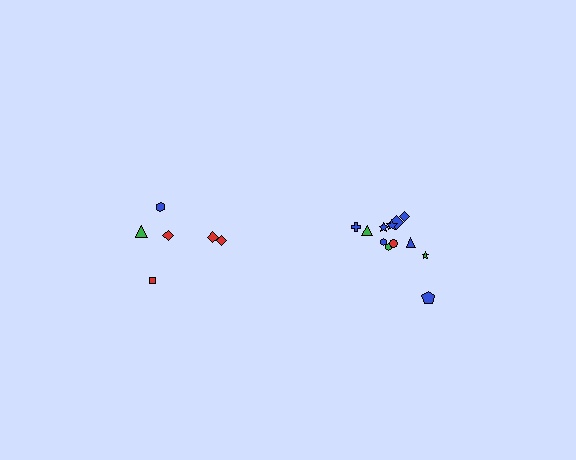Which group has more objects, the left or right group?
The right group.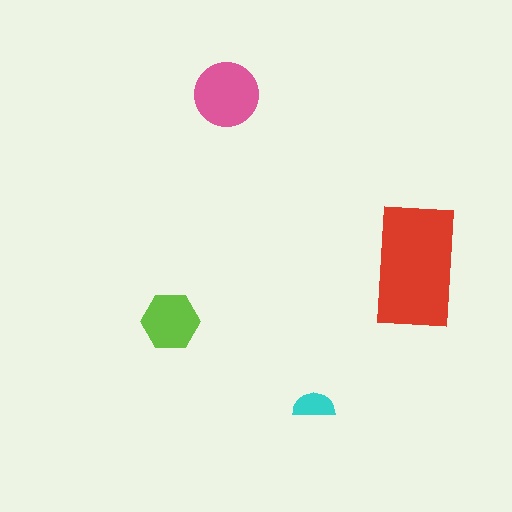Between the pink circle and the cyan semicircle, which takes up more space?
The pink circle.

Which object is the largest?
The red rectangle.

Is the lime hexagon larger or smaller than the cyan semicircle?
Larger.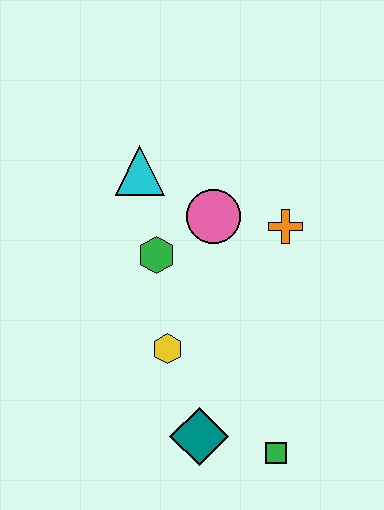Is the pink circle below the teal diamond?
No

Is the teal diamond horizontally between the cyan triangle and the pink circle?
Yes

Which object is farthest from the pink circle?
The green square is farthest from the pink circle.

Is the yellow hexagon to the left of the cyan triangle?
No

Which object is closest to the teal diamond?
The green square is closest to the teal diamond.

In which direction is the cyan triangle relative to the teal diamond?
The cyan triangle is above the teal diamond.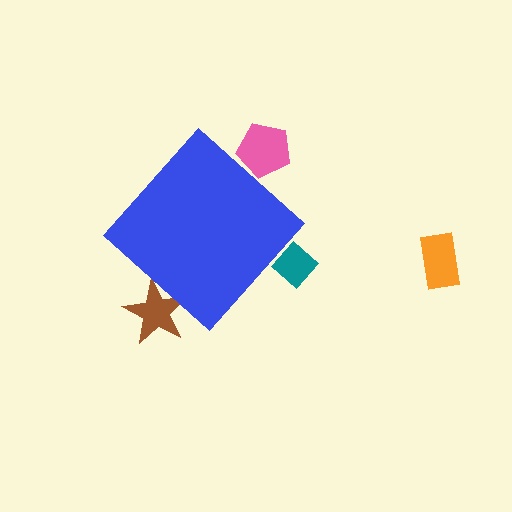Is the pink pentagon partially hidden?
Yes, the pink pentagon is partially hidden behind the blue diamond.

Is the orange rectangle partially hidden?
No, the orange rectangle is fully visible.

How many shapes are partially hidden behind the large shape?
3 shapes are partially hidden.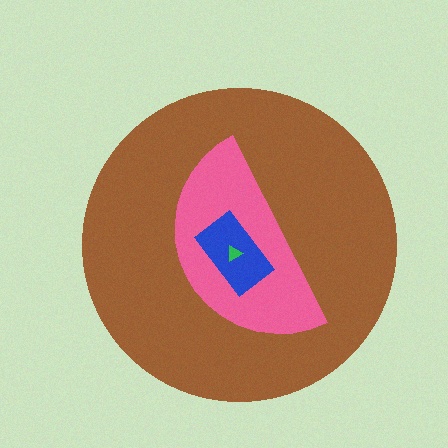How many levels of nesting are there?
4.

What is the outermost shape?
The brown circle.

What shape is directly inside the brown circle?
The pink semicircle.